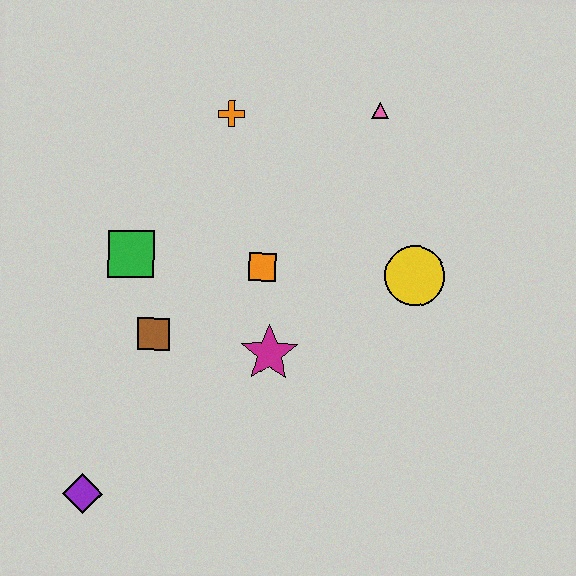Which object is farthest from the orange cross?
The purple diamond is farthest from the orange cross.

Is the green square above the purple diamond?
Yes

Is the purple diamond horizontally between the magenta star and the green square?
No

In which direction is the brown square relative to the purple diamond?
The brown square is above the purple diamond.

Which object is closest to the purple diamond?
The brown square is closest to the purple diamond.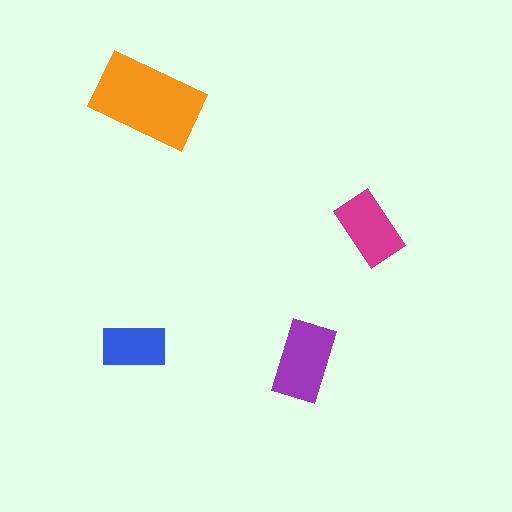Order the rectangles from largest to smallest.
the orange one, the purple one, the magenta one, the blue one.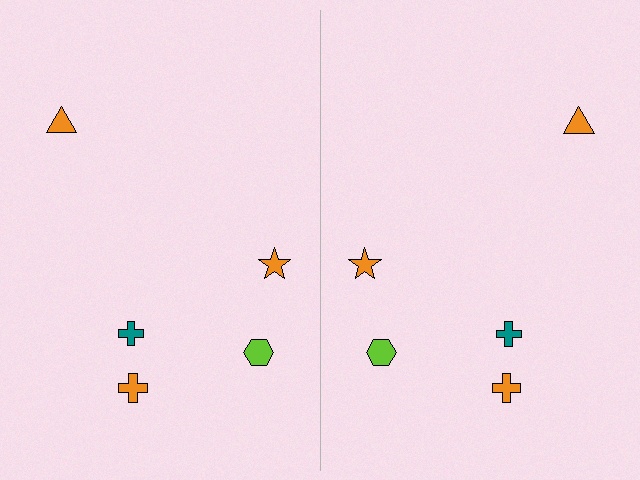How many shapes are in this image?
There are 10 shapes in this image.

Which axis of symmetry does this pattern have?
The pattern has a vertical axis of symmetry running through the center of the image.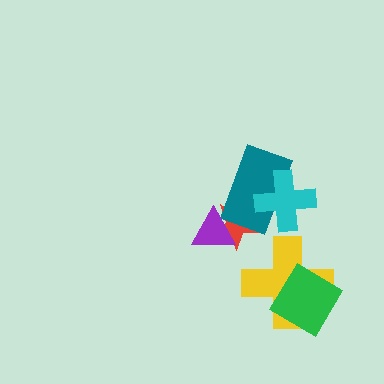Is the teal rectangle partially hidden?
Yes, it is partially covered by another shape.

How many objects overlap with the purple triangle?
1 object overlaps with the purple triangle.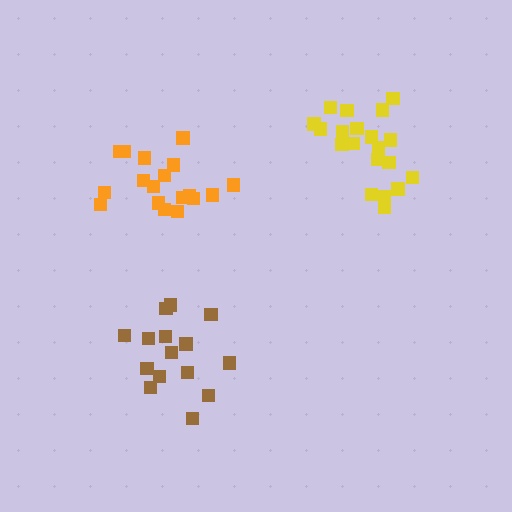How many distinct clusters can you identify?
There are 3 distinct clusters.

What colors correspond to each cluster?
The clusters are colored: yellow, orange, brown.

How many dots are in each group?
Group 1: 20 dots, Group 2: 18 dots, Group 3: 16 dots (54 total).